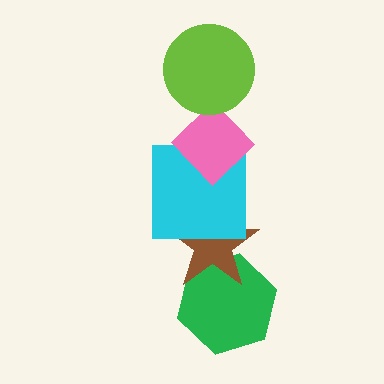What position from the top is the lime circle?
The lime circle is 1st from the top.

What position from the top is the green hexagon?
The green hexagon is 5th from the top.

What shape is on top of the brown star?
The cyan square is on top of the brown star.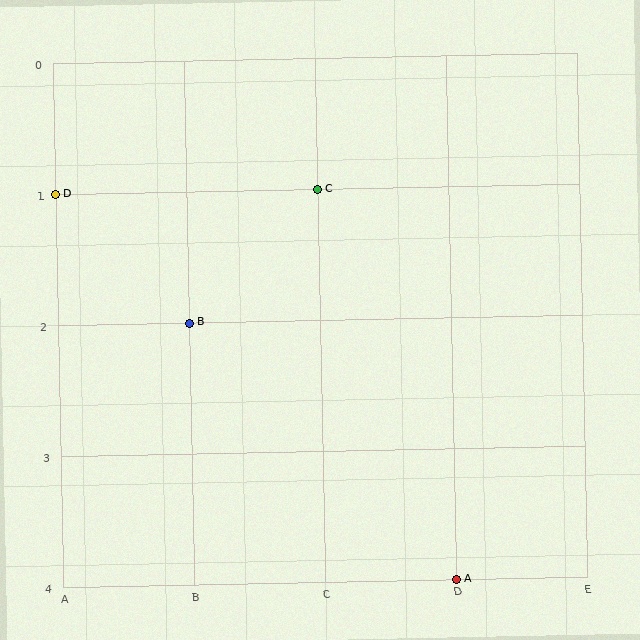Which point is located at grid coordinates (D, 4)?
Point A is at (D, 4).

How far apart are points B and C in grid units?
Points B and C are 1 column and 1 row apart (about 1.4 grid units diagonally).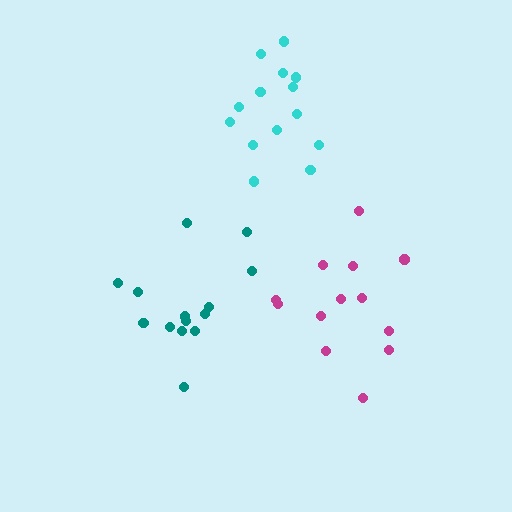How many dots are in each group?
Group 1: 14 dots, Group 2: 13 dots, Group 3: 14 dots (41 total).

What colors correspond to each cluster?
The clusters are colored: teal, magenta, cyan.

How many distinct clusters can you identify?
There are 3 distinct clusters.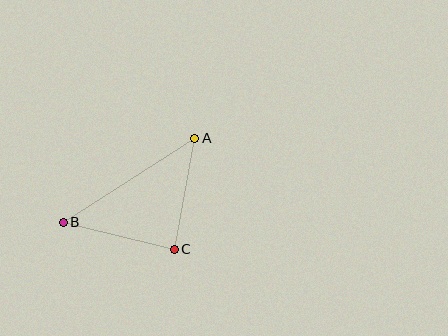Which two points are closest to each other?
Points A and C are closest to each other.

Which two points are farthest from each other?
Points A and B are farthest from each other.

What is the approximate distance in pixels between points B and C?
The distance between B and C is approximately 114 pixels.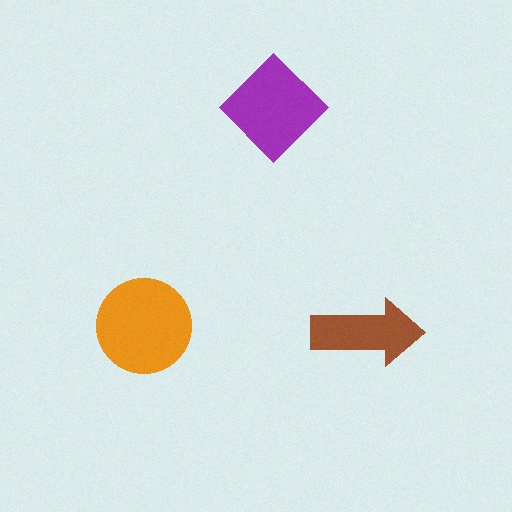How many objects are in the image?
There are 3 objects in the image.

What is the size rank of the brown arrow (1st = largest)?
3rd.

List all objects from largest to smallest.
The orange circle, the purple diamond, the brown arrow.